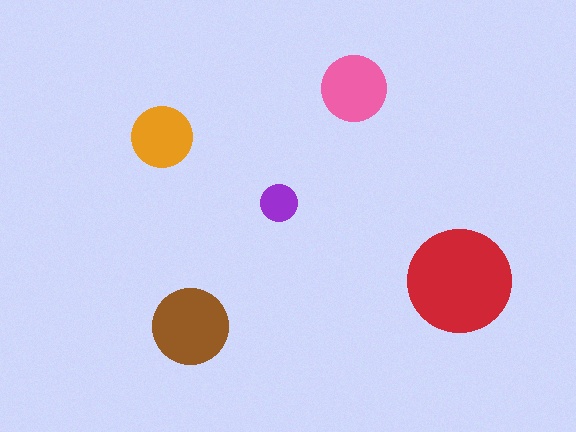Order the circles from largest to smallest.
the red one, the brown one, the pink one, the orange one, the purple one.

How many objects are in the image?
There are 5 objects in the image.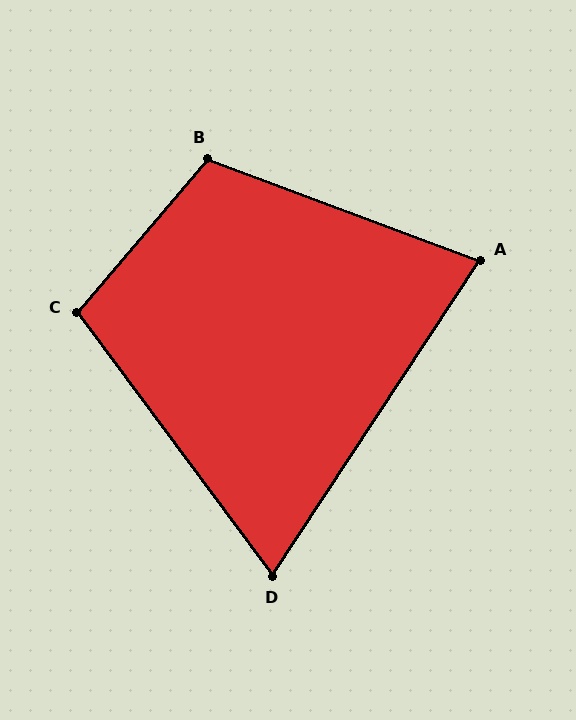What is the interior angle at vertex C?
Approximately 103 degrees (obtuse).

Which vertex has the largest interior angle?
B, at approximately 110 degrees.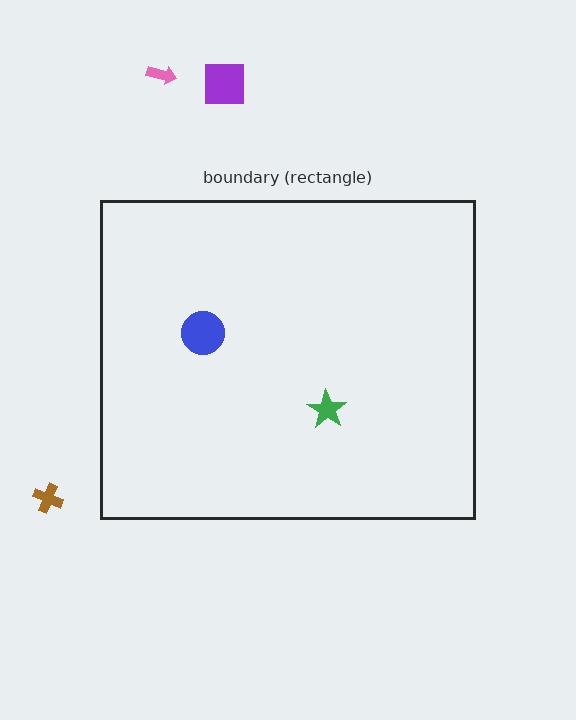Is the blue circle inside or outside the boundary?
Inside.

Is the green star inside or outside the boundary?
Inside.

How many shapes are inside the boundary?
2 inside, 3 outside.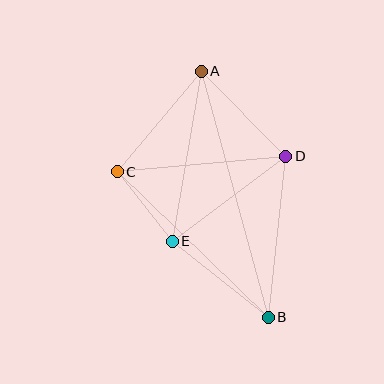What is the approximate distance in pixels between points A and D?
The distance between A and D is approximately 120 pixels.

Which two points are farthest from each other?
Points A and B are farthest from each other.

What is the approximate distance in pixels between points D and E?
The distance between D and E is approximately 142 pixels.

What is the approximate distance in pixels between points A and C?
The distance between A and C is approximately 131 pixels.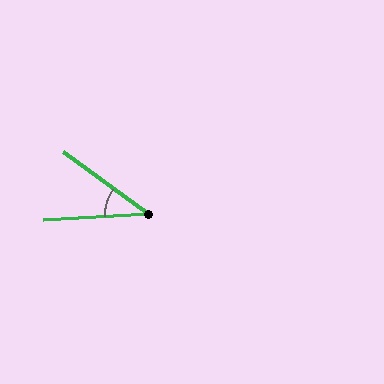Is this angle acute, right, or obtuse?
It is acute.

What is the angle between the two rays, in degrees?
Approximately 40 degrees.